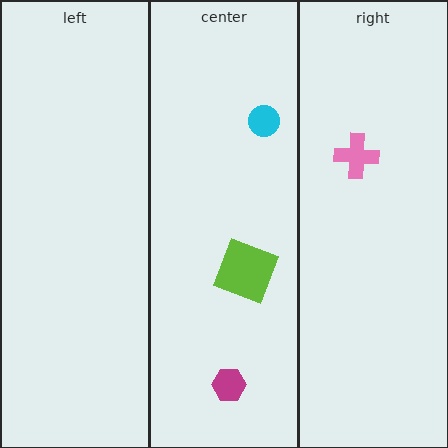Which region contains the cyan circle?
The center region.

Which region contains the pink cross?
The right region.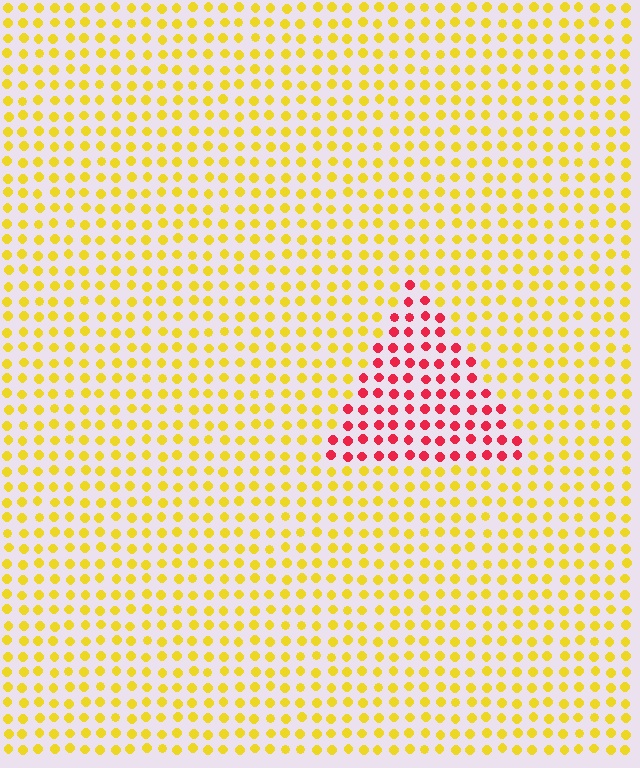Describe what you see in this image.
The image is filled with small yellow elements in a uniform arrangement. A triangle-shaped region is visible where the elements are tinted to a slightly different hue, forming a subtle color boundary.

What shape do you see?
I see a triangle.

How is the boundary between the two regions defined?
The boundary is defined purely by a slight shift in hue (about 65 degrees). Spacing, size, and orientation are identical on both sides.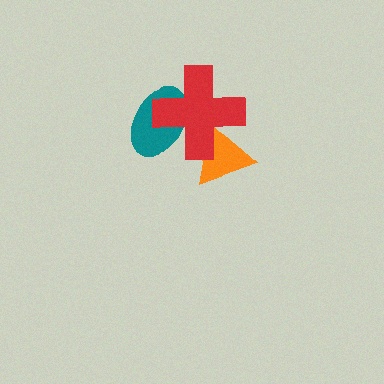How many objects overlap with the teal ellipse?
1 object overlaps with the teal ellipse.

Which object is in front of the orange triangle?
The red cross is in front of the orange triangle.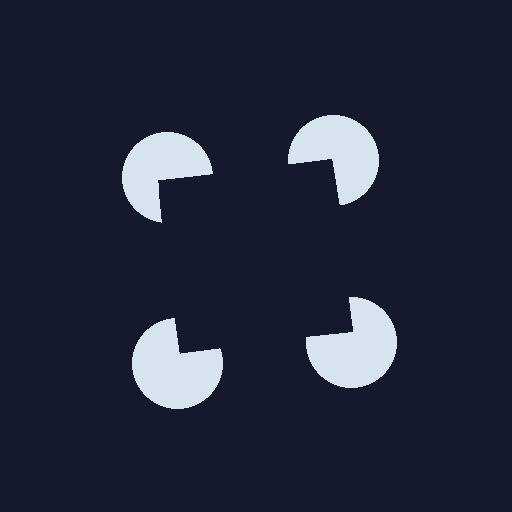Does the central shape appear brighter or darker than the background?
It typically appears slightly darker than the background, even though no actual brightness change is drawn.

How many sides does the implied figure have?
4 sides.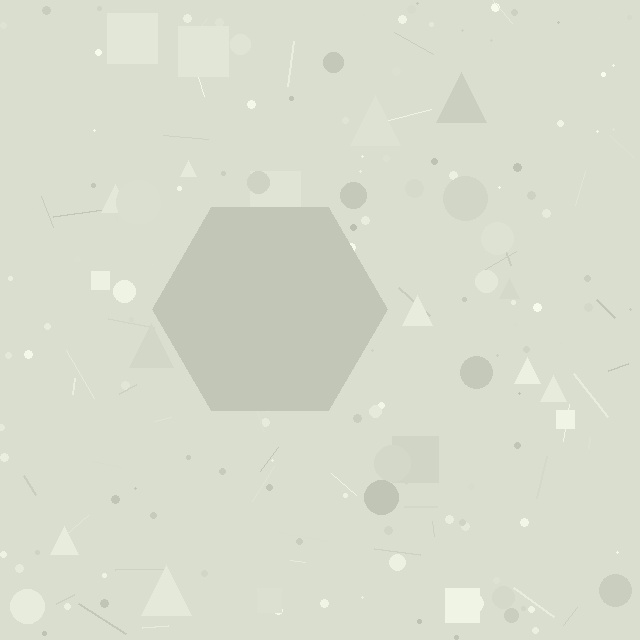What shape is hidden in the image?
A hexagon is hidden in the image.